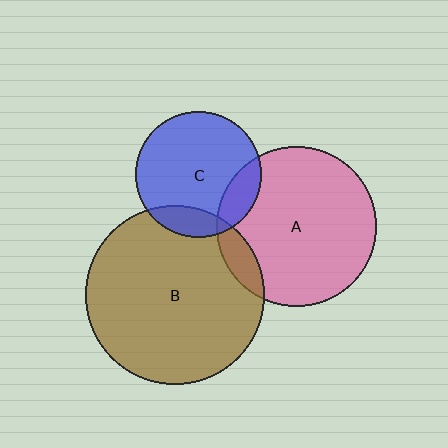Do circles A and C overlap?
Yes.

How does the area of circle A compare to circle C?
Approximately 1.6 times.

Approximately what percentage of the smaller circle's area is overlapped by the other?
Approximately 15%.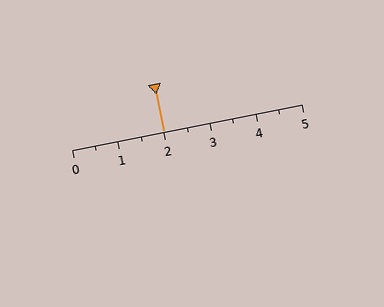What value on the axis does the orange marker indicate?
The marker indicates approximately 2.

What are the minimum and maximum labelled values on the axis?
The axis runs from 0 to 5.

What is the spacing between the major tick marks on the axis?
The major ticks are spaced 1 apart.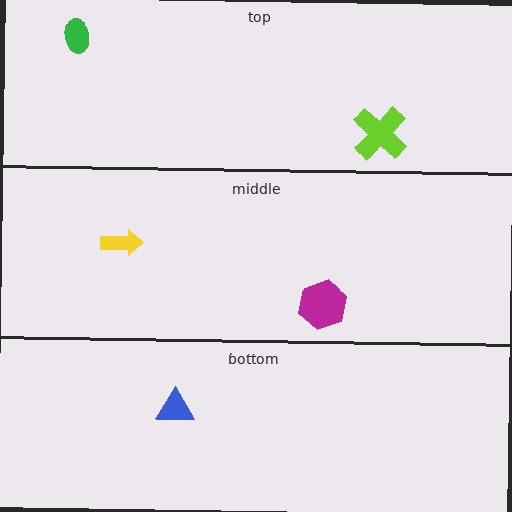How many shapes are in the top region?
2.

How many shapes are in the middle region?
2.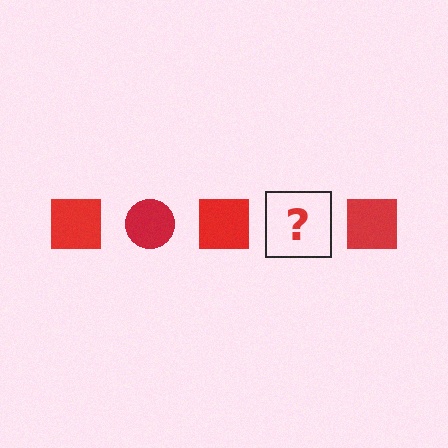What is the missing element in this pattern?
The missing element is a red circle.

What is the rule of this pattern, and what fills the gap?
The rule is that the pattern cycles through square, circle shapes in red. The gap should be filled with a red circle.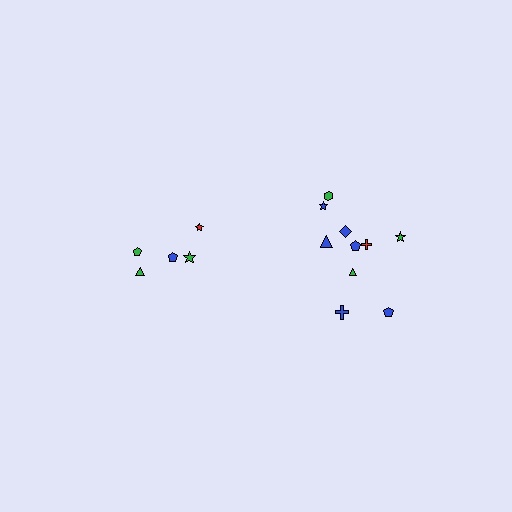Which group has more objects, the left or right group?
The right group.